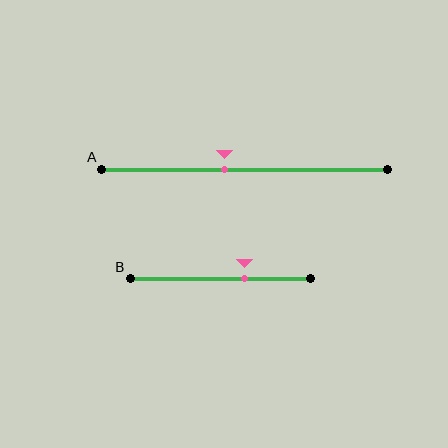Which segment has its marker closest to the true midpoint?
Segment A has its marker closest to the true midpoint.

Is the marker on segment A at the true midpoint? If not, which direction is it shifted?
No, the marker on segment A is shifted to the left by about 7% of the segment length.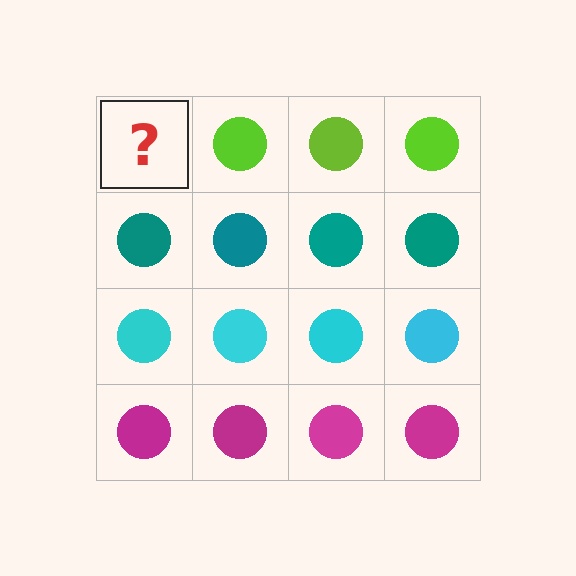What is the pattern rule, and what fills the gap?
The rule is that each row has a consistent color. The gap should be filled with a lime circle.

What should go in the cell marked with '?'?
The missing cell should contain a lime circle.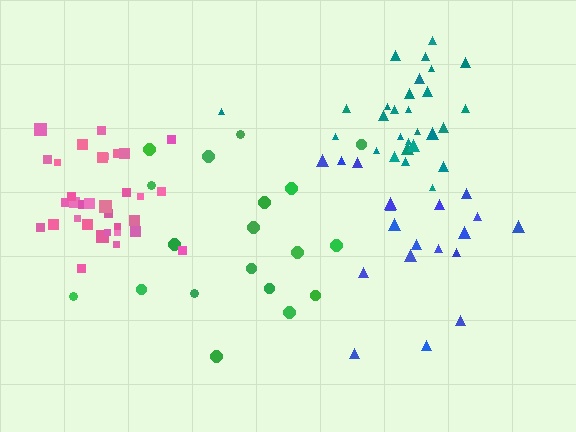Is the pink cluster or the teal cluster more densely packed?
Pink.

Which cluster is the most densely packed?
Pink.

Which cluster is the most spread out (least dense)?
Green.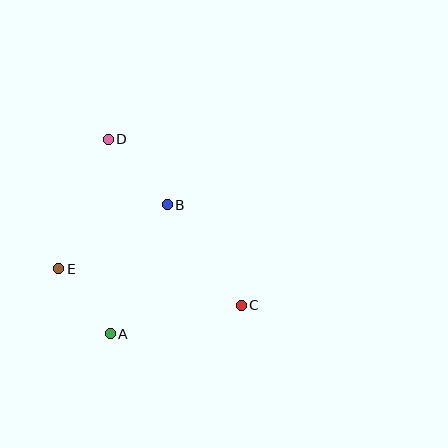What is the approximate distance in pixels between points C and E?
The distance between C and E is approximately 186 pixels.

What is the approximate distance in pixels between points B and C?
The distance between B and C is approximately 124 pixels.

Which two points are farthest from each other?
Points C and D are farthest from each other.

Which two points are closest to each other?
Points A and E are closest to each other.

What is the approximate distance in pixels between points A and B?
The distance between A and B is approximately 141 pixels.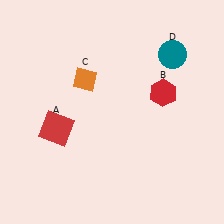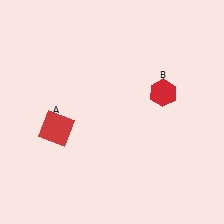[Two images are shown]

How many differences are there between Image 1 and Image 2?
There are 2 differences between the two images.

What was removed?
The teal circle (D), the orange diamond (C) were removed in Image 2.